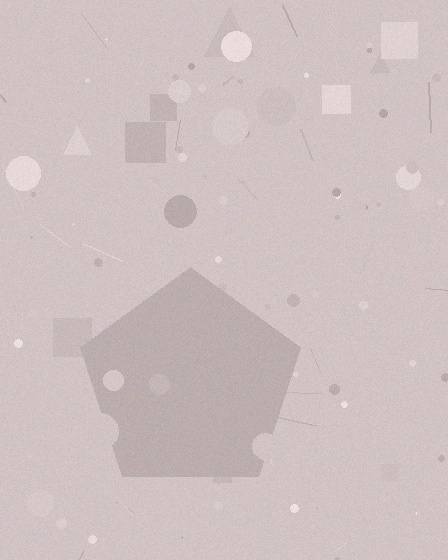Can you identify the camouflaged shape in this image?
The camouflaged shape is a pentagon.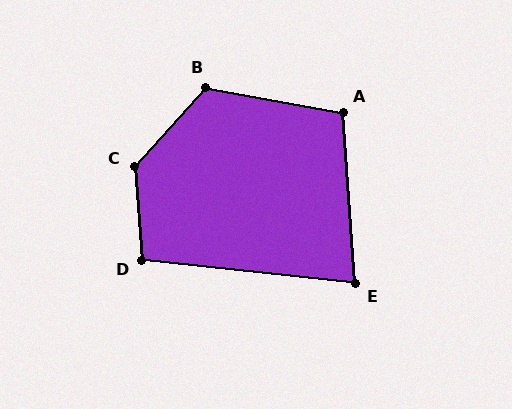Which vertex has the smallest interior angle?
E, at approximately 80 degrees.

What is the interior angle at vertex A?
Approximately 104 degrees (obtuse).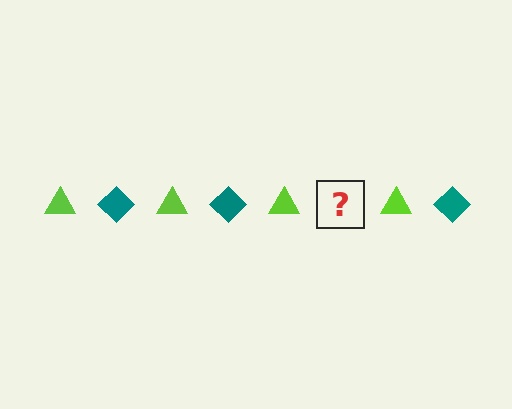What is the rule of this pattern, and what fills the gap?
The rule is that the pattern alternates between lime triangle and teal diamond. The gap should be filled with a teal diamond.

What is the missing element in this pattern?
The missing element is a teal diamond.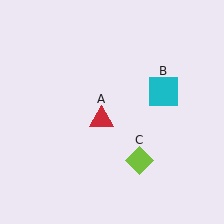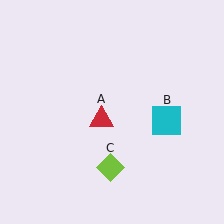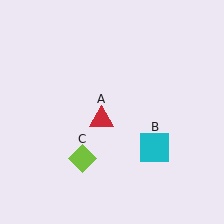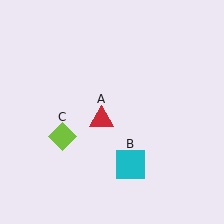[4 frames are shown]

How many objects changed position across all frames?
2 objects changed position: cyan square (object B), lime diamond (object C).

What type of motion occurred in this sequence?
The cyan square (object B), lime diamond (object C) rotated clockwise around the center of the scene.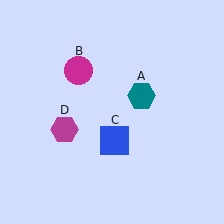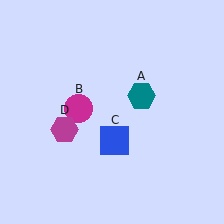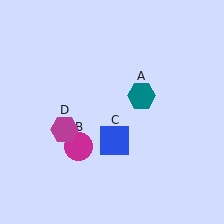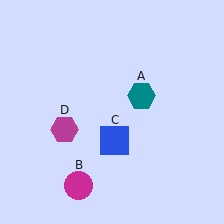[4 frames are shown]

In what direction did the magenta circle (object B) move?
The magenta circle (object B) moved down.